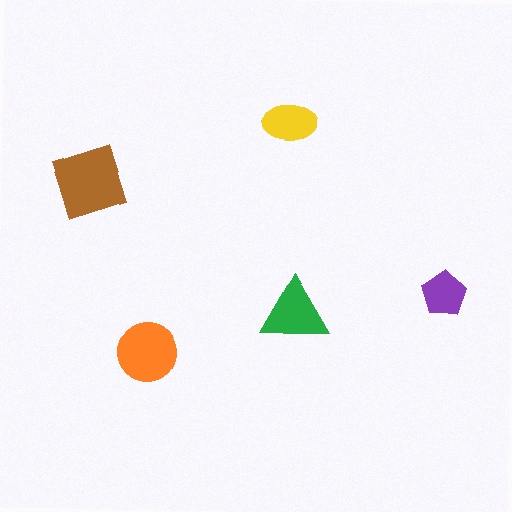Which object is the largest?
The brown diamond.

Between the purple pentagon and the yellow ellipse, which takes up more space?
The yellow ellipse.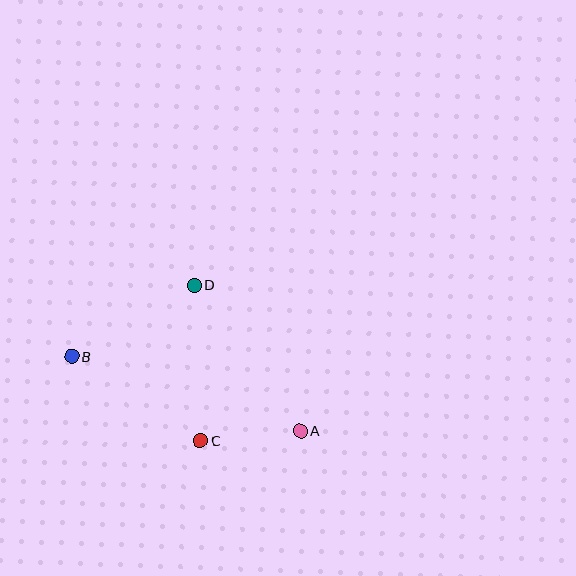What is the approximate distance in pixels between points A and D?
The distance between A and D is approximately 180 pixels.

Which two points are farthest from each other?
Points A and B are farthest from each other.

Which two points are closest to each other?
Points A and C are closest to each other.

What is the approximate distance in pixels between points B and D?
The distance between B and D is approximately 142 pixels.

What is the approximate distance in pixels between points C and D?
The distance between C and D is approximately 155 pixels.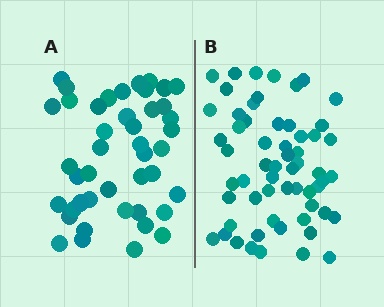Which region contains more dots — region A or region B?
Region B (the right region) has more dots.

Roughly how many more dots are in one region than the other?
Region B has approximately 15 more dots than region A.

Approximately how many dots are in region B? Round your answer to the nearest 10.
About 60 dots. (The exact count is 59, which rounds to 60.)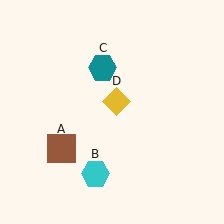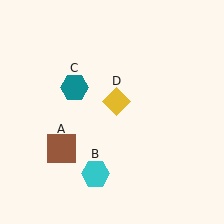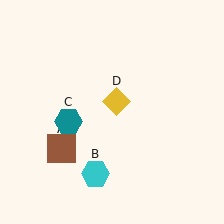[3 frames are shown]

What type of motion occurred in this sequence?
The teal hexagon (object C) rotated counterclockwise around the center of the scene.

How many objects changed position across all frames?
1 object changed position: teal hexagon (object C).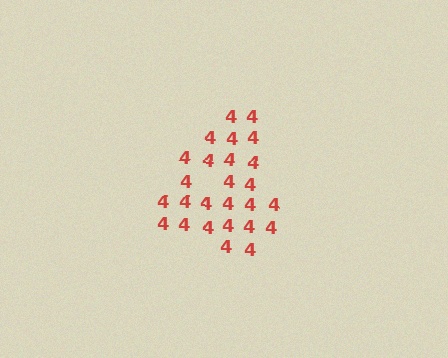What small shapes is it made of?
It is made of small digit 4's.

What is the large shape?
The large shape is the digit 4.